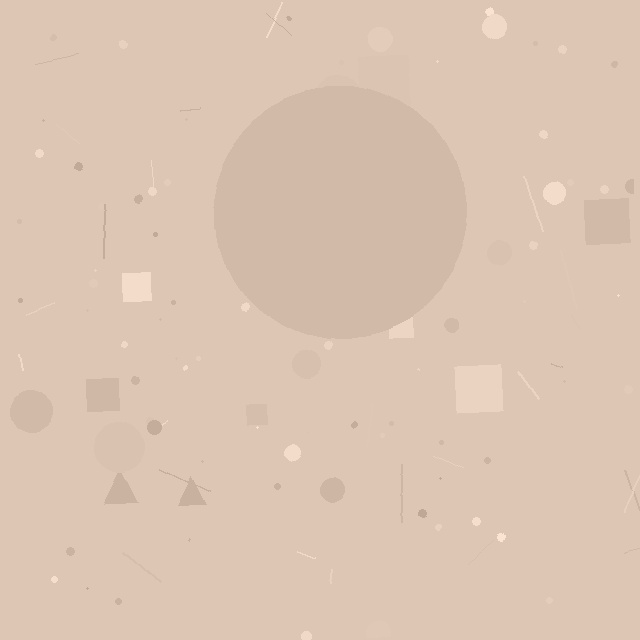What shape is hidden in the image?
A circle is hidden in the image.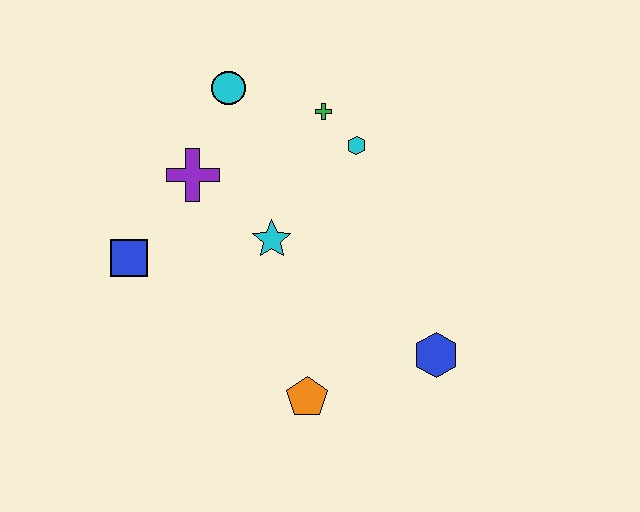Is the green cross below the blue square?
No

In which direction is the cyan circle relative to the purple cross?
The cyan circle is above the purple cross.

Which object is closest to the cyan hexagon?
The green cross is closest to the cyan hexagon.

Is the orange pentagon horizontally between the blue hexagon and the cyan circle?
Yes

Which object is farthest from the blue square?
The blue hexagon is farthest from the blue square.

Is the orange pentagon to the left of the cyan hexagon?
Yes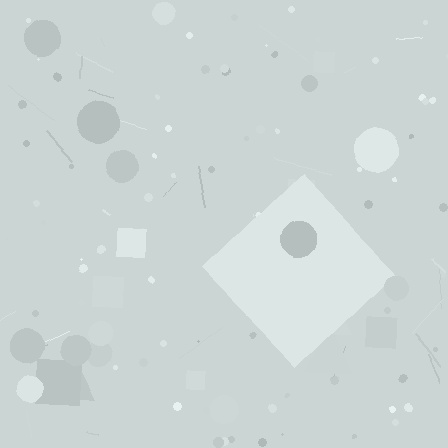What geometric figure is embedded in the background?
A diamond is embedded in the background.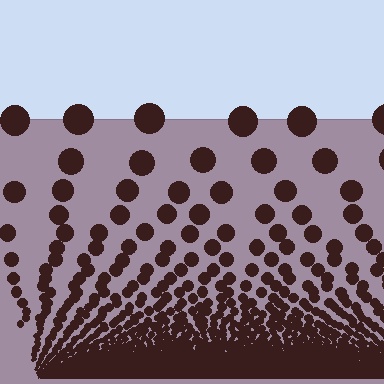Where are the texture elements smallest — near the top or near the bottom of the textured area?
Near the bottom.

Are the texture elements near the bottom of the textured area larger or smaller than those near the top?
Smaller. The gradient is inverted — elements near the bottom are smaller and denser.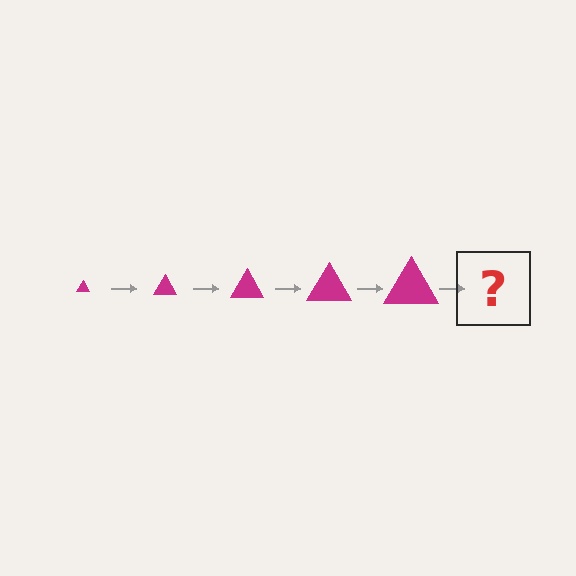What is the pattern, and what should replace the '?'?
The pattern is that the triangle gets progressively larger each step. The '?' should be a magenta triangle, larger than the previous one.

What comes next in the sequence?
The next element should be a magenta triangle, larger than the previous one.